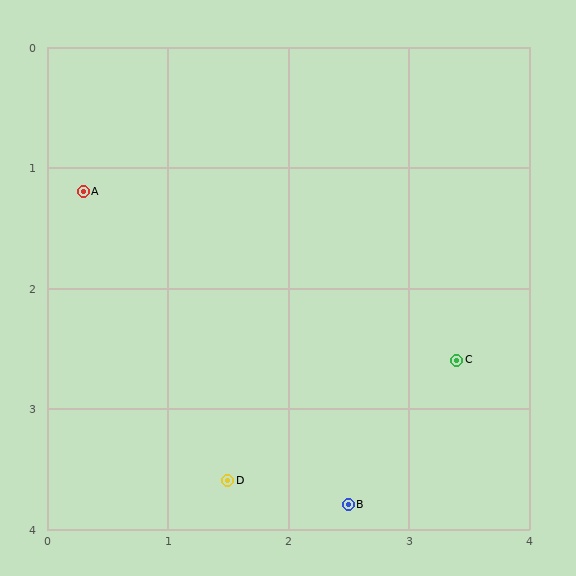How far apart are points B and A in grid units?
Points B and A are about 3.4 grid units apart.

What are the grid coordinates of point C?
Point C is at approximately (3.4, 2.6).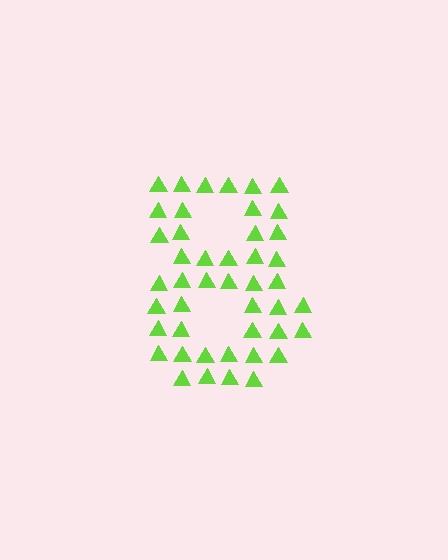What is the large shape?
The large shape is the digit 8.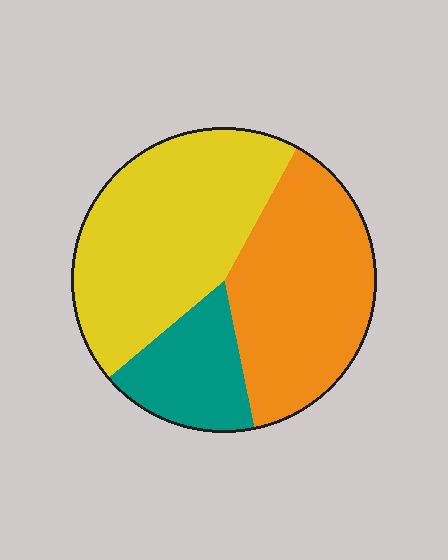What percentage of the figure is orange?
Orange takes up about three eighths (3/8) of the figure.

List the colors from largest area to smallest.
From largest to smallest: yellow, orange, teal.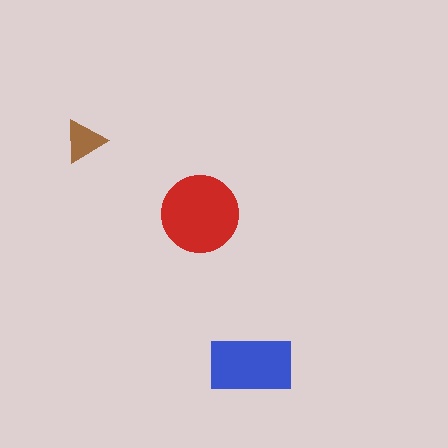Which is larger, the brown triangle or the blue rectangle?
The blue rectangle.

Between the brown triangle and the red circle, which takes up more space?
The red circle.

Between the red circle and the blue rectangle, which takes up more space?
The red circle.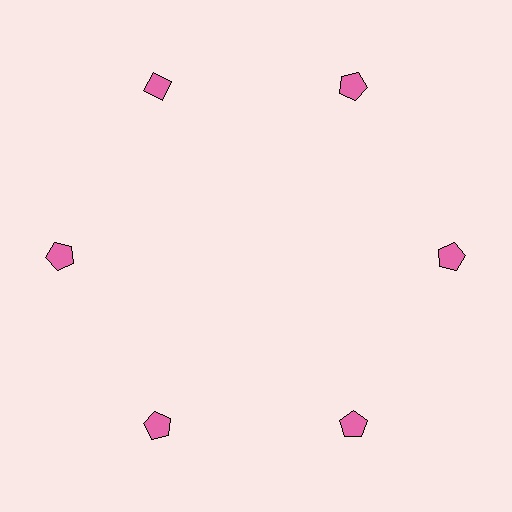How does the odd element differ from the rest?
It has a different shape: diamond instead of pentagon.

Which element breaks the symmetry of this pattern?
The pink diamond at roughly the 11 o'clock position breaks the symmetry. All other shapes are pink pentagons.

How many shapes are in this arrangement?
There are 6 shapes arranged in a ring pattern.